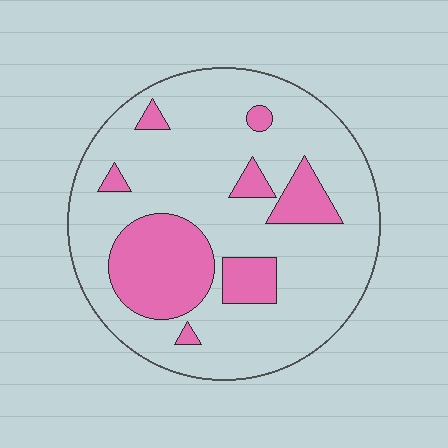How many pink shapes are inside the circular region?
8.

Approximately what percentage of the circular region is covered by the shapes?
Approximately 25%.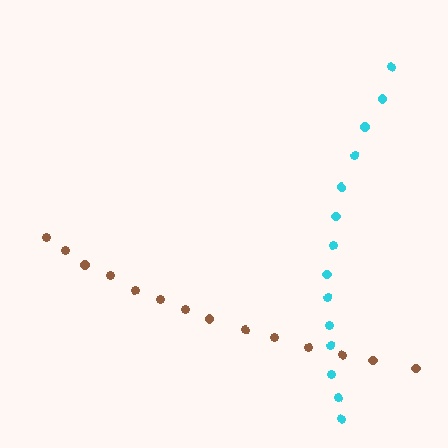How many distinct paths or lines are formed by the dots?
There are 2 distinct paths.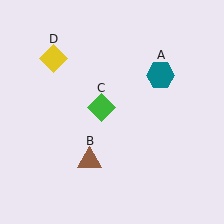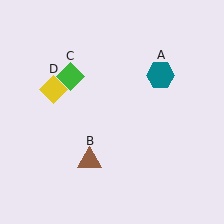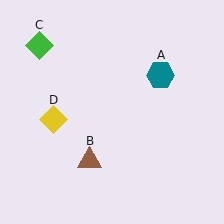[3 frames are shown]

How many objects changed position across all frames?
2 objects changed position: green diamond (object C), yellow diamond (object D).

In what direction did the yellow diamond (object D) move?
The yellow diamond (object D) moved down.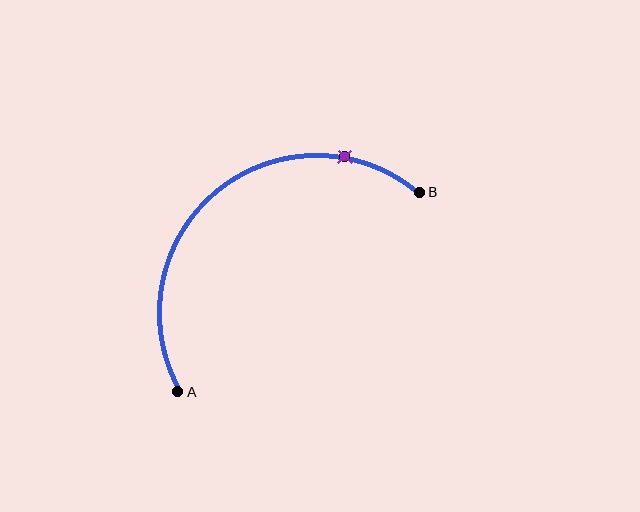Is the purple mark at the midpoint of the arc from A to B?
No. The purple mark lies on the arc but is closer to endpoint B. The arc midpoint would be at the point on the curve equidistant along the arc from both A and B.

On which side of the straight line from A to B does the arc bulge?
The arc bulges above and to the left of the straight line connecting A and B.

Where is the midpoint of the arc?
The arc midpoint is the point on the curve farthest from the straight line joining A and B. It sits above and to the left of that line.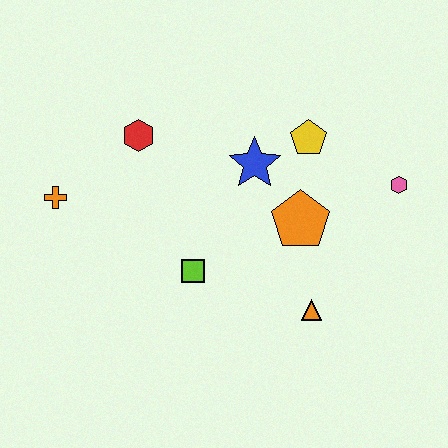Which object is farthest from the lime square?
The pink hexagon is farthest from the lime square.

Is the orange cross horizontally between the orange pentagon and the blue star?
No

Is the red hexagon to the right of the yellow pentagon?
No